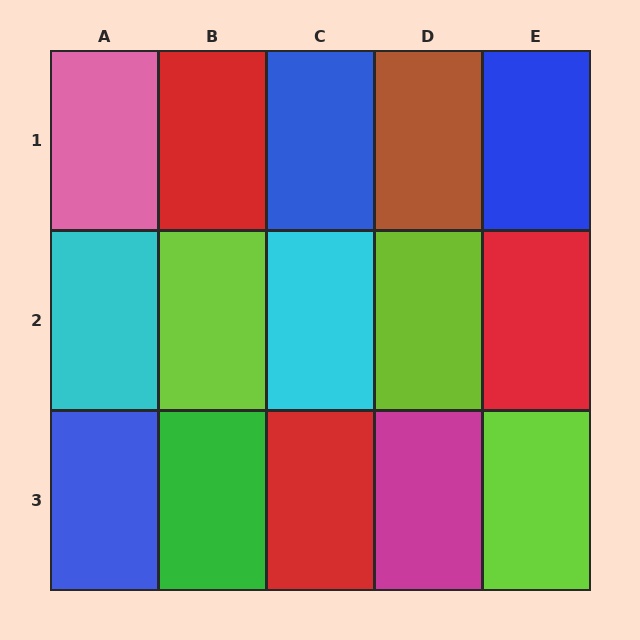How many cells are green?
1 cell is green.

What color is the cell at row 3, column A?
Blue.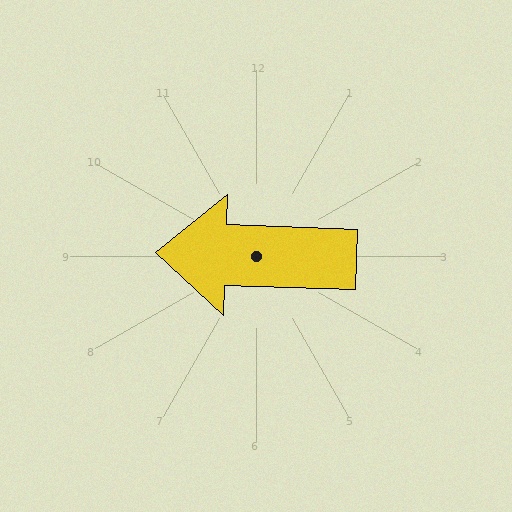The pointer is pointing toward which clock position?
Roughly 9 o'clock.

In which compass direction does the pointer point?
West.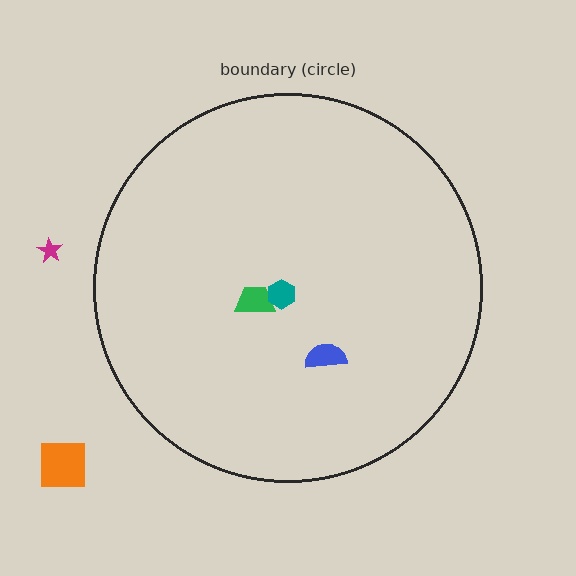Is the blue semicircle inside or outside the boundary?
Inside.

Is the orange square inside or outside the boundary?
Outside.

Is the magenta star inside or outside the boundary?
Outside.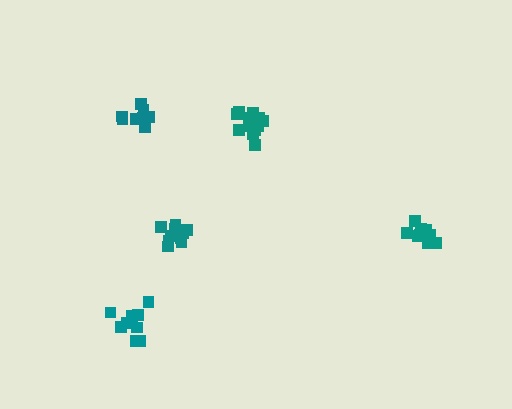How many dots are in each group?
Group 1: 10 dots, Group 2: 9 dots, Group 3: 13 dots, Group 4: 15 dots, Group 5: 9 dots (56 total).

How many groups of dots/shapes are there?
There are 5 groups.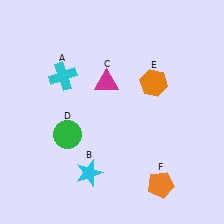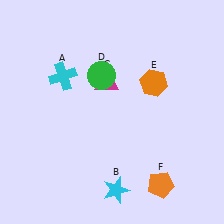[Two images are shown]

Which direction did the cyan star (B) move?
The cyan star (B) moved right.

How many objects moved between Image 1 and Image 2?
2 objects moved between the two images.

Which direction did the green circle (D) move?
The green circle (D) moved up.